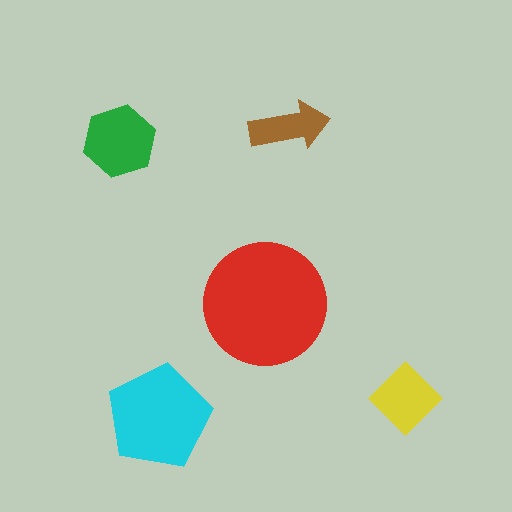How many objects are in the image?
There are 5 objects in the image.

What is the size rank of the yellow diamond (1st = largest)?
4th.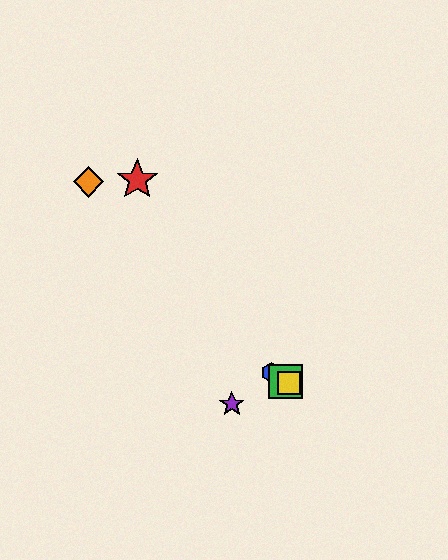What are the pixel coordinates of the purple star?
The purple star is at (232, 404).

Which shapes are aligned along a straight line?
The blue hexagon, the green square, the yellow square are aligned along a straight line.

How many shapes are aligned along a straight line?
3 shapes (the blue hexagon, the green square, the yellow square) are aligned along a straight line.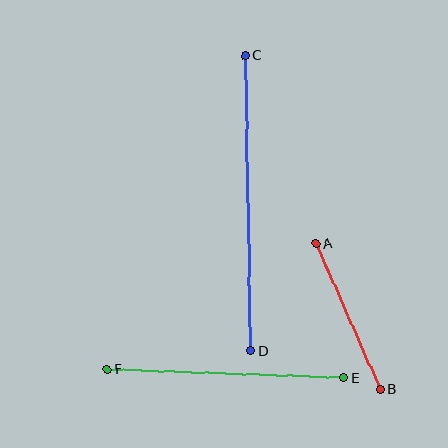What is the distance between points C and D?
The distance is approximately 296 pixels.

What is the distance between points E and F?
The distance is approximately 237 pixels.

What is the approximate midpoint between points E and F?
The midpoint is at approximately (225, 373) pixels.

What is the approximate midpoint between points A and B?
The midpoint is at approximately (348, 317) pixels.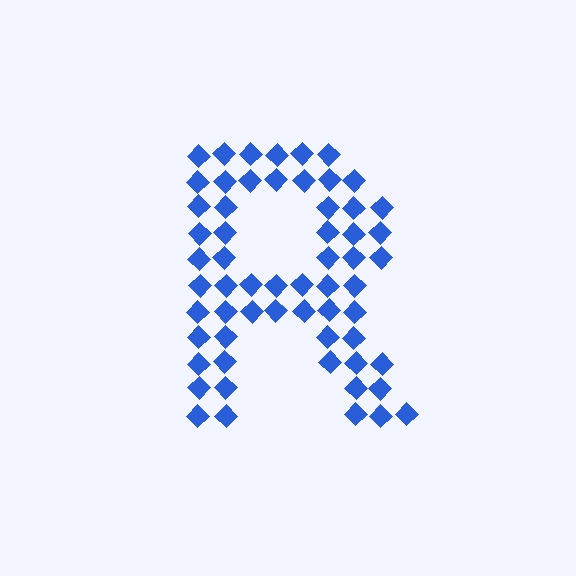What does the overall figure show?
The overall figure shows the letter R.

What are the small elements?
The small elements are diamonds.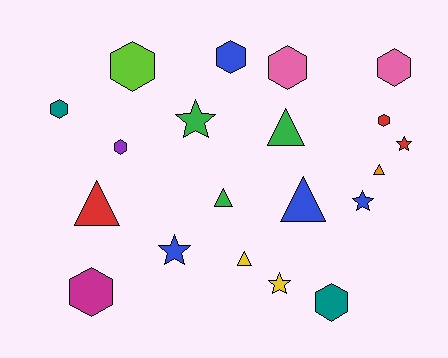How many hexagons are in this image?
There are 9 hexagons.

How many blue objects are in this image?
There are 4 blue objects.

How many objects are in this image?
There are 20 objects.